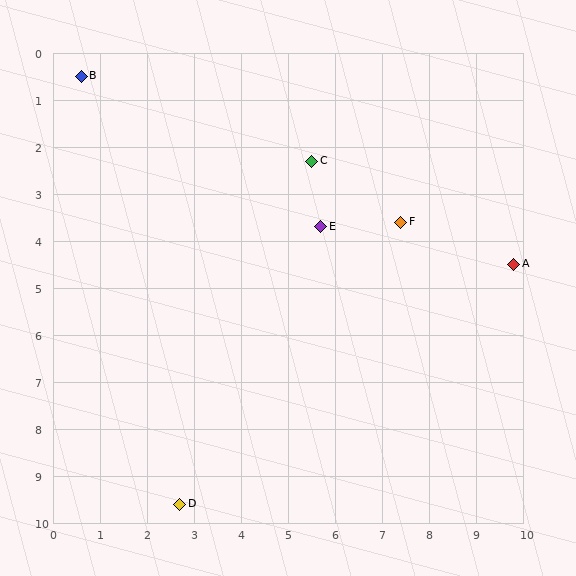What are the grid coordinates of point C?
Point C is at approximately (5.5, 2.3).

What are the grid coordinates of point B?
Point B is at approximately (0.6, 0.5).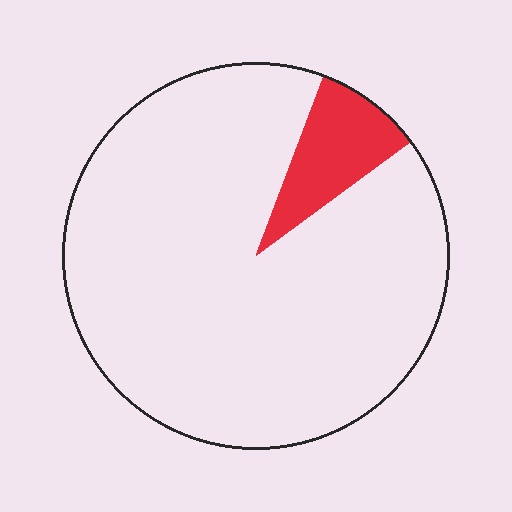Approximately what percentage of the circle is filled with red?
Approximately 10%.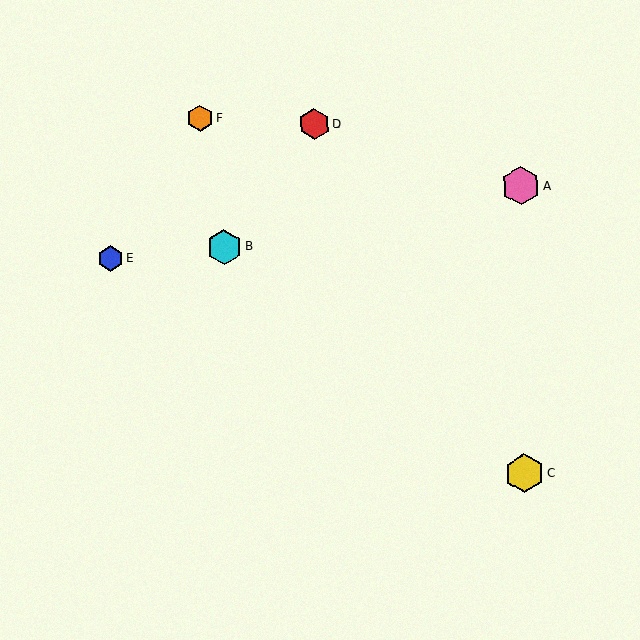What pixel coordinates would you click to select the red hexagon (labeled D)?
Click at (314, 124) to select the red hexagon D.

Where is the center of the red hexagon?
The center of the red hexagon is at (314, 124).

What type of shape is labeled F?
Shape F is an orange hexagon.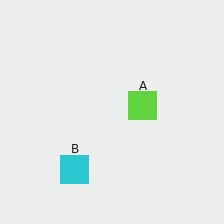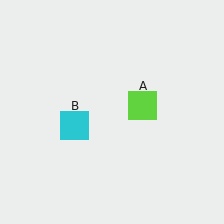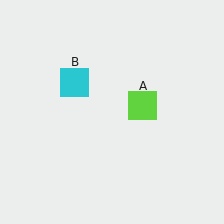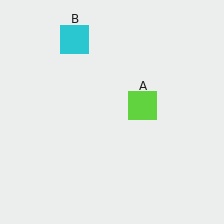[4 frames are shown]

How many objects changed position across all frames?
1 object changed position: cyan square (object B).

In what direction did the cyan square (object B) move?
The cyan square (object B) moved up.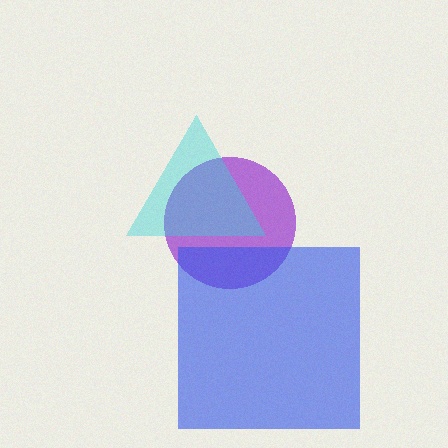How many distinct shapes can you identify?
There are 3 distinct shapes: a purple circle, a blue square, a cyan triangle.